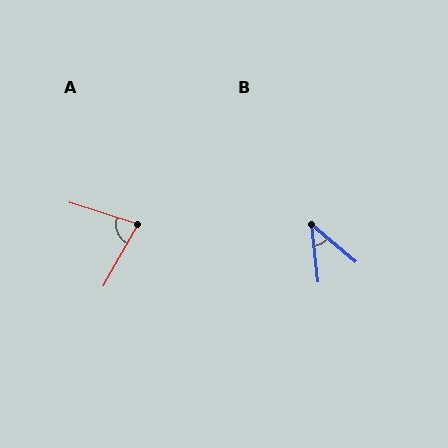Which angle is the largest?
A, at approximately 78 degrees.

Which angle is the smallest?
B, at approximately 43 degrees.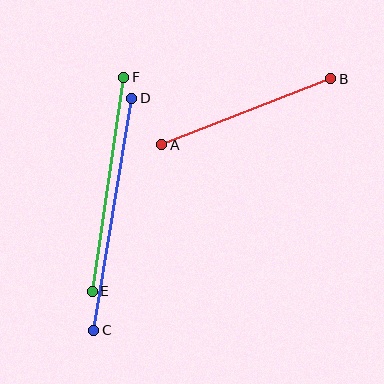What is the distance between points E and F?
The distance is approximately 216 pixels.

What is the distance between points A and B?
The distance is approximately 181 pixels.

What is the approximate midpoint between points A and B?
The midpoint is at approximately (246, 112) pixels.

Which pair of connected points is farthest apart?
Points C and D are farthest apart.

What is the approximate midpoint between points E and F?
The midpoint is at approximately (108, 184) pixels.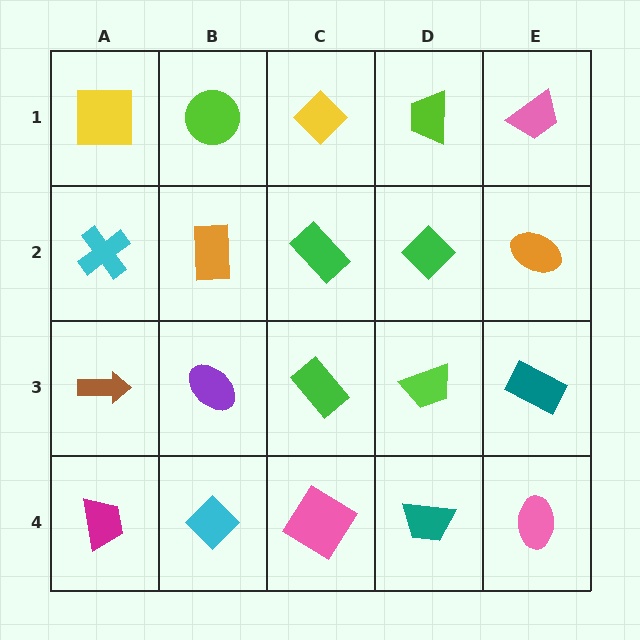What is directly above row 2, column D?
A lime trapezoid.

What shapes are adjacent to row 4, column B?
A purple ellipse (row 3, column B), a magenta trapezoid (row 4, column A), a pink diamond (row 4, column C).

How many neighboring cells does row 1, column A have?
2.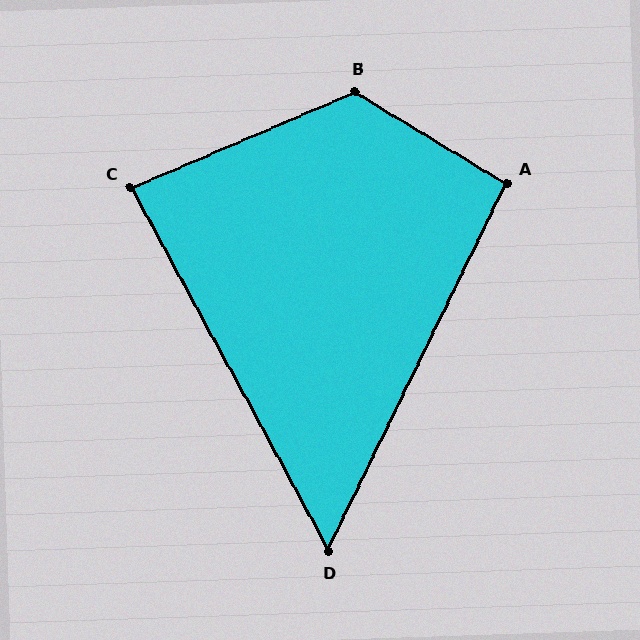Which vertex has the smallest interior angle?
D, at approximately 55 degrees.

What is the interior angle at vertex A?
Approximately 95 degrees (obtuse).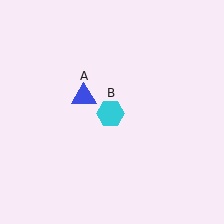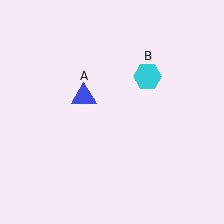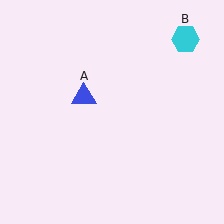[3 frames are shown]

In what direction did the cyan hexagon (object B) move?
The cyan hexagon (object B) moved up and to the right.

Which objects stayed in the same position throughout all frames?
Blue triangle (object A) remained stationary.